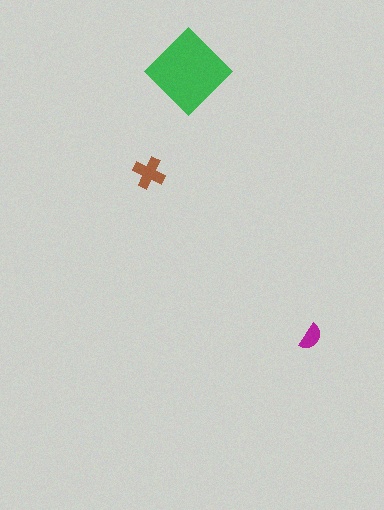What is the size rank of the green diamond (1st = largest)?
1st.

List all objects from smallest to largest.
The magenta semicircle, the brown cross, the green diamond.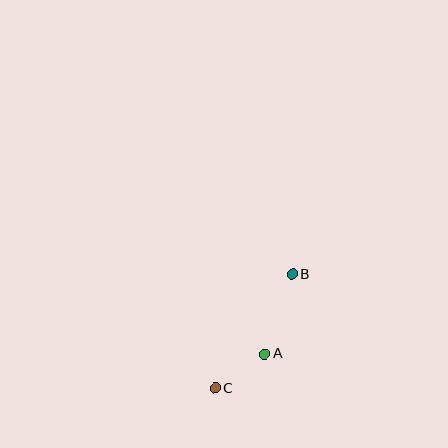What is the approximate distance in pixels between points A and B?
The distance between A and B is approximately 84 pixels.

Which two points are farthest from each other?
Points B and C are farthest from each other.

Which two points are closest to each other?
Points A and C are closest to each other.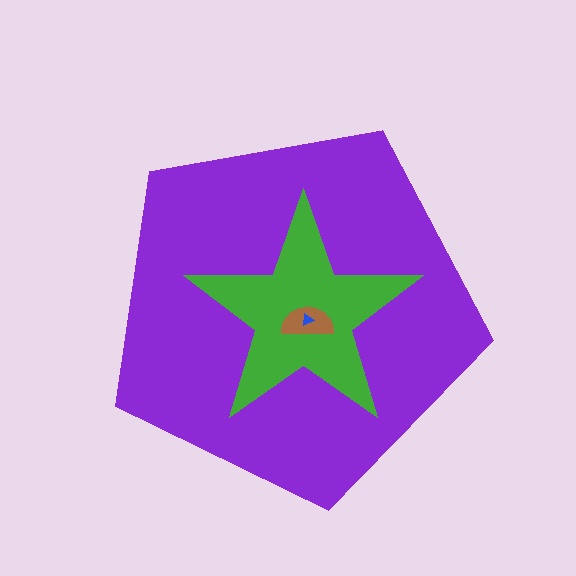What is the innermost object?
The blue triangle.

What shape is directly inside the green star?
The brown semicircle.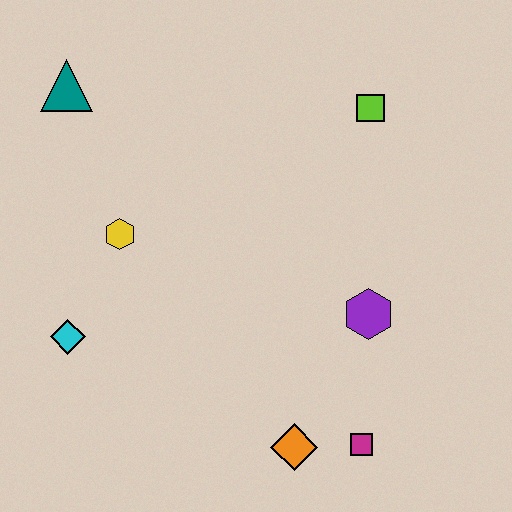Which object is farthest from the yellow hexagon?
The magenta square is farthest from the yellow hexagon.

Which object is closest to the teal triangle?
The yellow hexagon is closest to the teal triangle.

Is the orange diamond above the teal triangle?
No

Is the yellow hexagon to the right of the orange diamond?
No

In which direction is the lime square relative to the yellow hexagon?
The lime square is to the right of the yellow hexagon.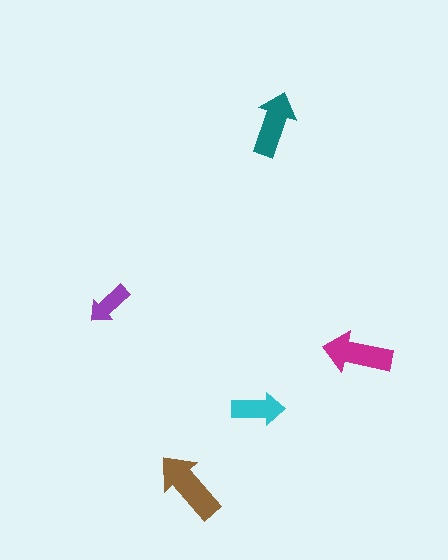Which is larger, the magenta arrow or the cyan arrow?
The magenta one.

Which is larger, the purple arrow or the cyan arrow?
The cyan one.